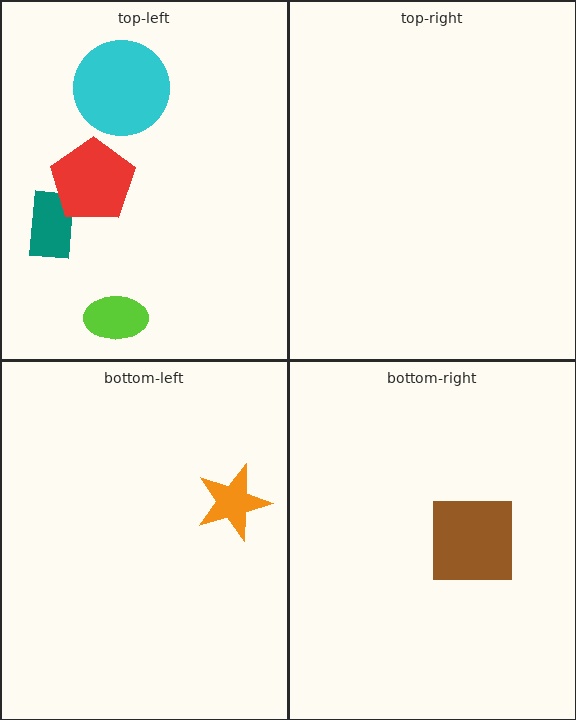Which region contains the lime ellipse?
The top-left region.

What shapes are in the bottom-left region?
The orange star.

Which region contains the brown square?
The bottom-right region.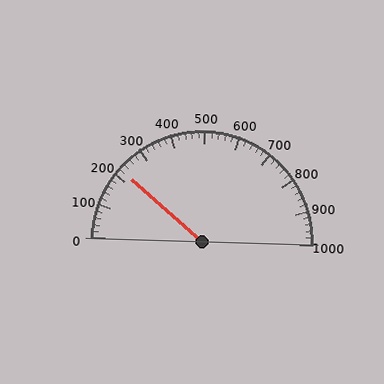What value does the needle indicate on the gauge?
The needle indicates approximately 220.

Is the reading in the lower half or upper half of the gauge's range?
The reading is in the lower half of the range (0 to 1000).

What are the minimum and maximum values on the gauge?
The gauge ranges from 0 to 1000.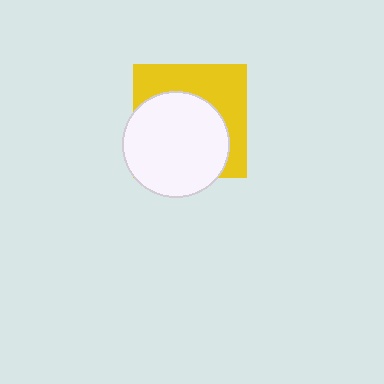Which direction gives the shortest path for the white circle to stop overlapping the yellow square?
Moving toward the lower-left gives the shortest separation.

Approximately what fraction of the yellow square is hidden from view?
Roughly 56% of the yellow square is hidden behind the white circle.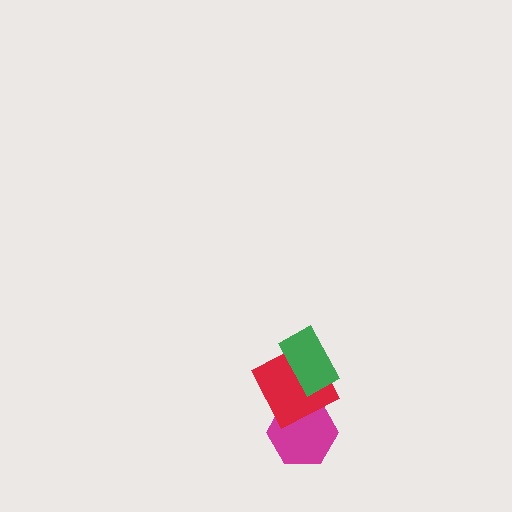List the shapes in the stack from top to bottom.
From top to bottom: the green rectangle, the red square, the magenta hexagon.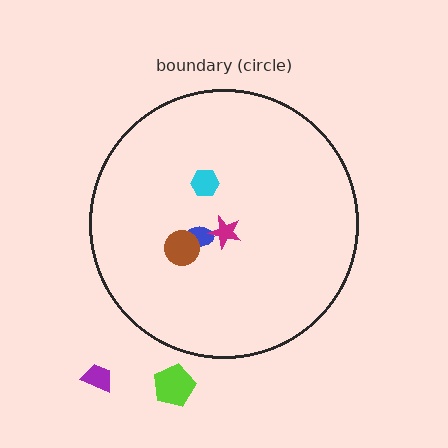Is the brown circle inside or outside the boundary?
Inside.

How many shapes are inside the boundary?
4 inside, 2 outside.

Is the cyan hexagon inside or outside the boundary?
Inside.